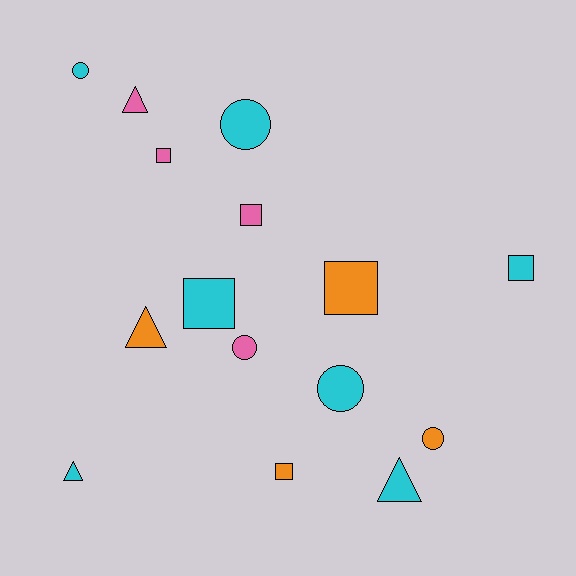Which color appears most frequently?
Cyan, with 7 objects.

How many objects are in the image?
There are 15 objects.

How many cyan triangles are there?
There are 2 cyan triangles.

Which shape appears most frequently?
Square, with 6 objects.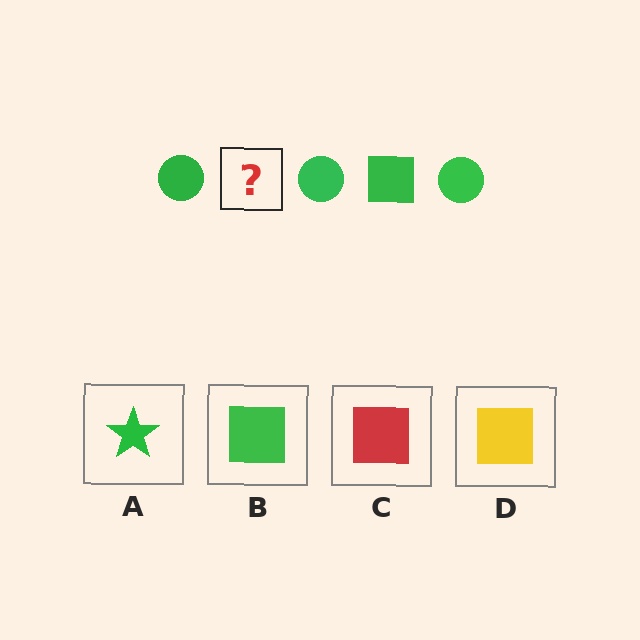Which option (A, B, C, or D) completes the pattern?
B.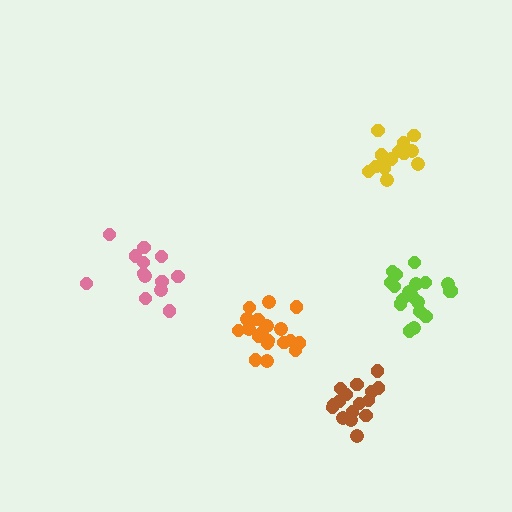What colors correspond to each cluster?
The clusters are colored: lime, orange, pink, brown, yellow.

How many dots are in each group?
Group 1: 19 dots, Group 2: 19 dots, Group 3: 13 dots, Group 4: 16 dots, Group 5: 14 dots (81 total).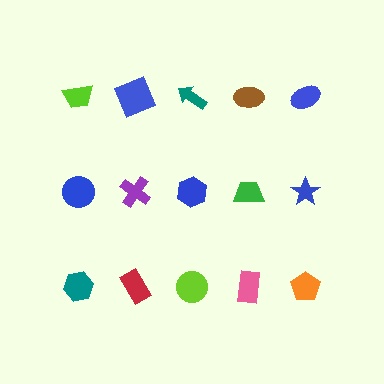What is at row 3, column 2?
A red rectangle.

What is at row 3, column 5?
An orange pentagon.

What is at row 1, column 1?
A lime trapezoid.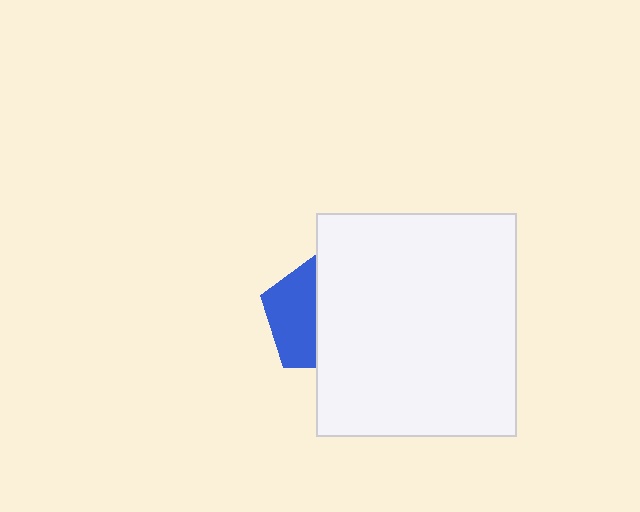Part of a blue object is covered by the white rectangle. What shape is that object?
It is a pentagon.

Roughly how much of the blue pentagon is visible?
A small part of it is visible (roughly 43%).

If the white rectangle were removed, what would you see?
You would see the complete blue pentagon.